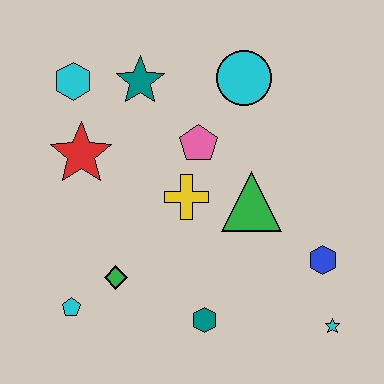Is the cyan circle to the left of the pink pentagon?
No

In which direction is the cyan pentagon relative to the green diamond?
The cyan pentagon is to the left of the green diamond.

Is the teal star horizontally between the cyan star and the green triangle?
No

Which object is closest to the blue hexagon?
The cyan star is closest to the blue hexagon.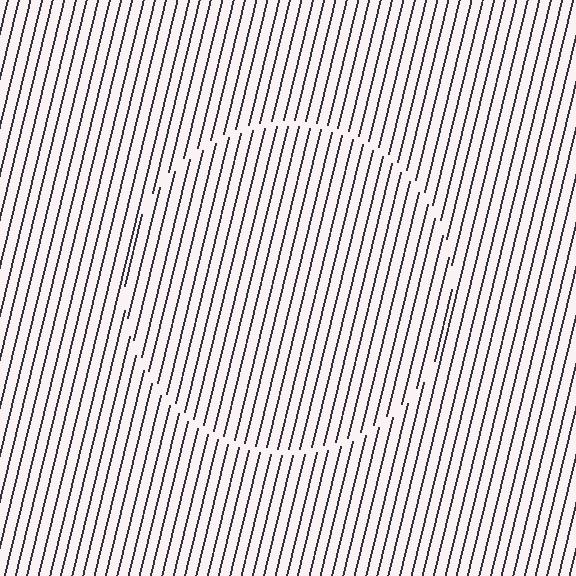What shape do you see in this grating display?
An illusory circle. The interior of the shape contains the same grating, shifted by half a period — the contour is defined by the phase discontinuity where line-ends from the inner and outer gratings abut.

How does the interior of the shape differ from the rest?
The interior of the shape contains the same grating, shifted by half a period — the contour is defined by the phase discontinuity where line-ends from the inner and outer gratings abut.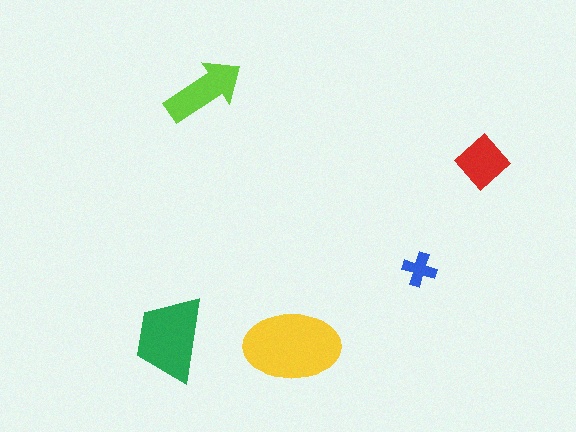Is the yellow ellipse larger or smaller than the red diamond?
Larger.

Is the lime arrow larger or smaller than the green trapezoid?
Smaller.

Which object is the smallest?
The blue cross.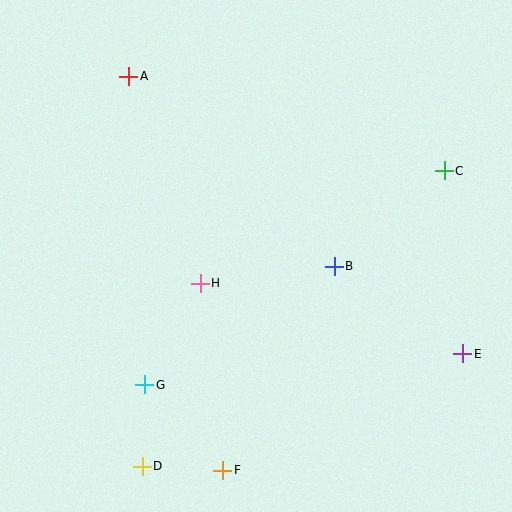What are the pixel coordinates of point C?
Point C is at (444, 171).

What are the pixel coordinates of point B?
Point B is at (334, 266).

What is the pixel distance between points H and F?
The distance between H and F is 188 pixels.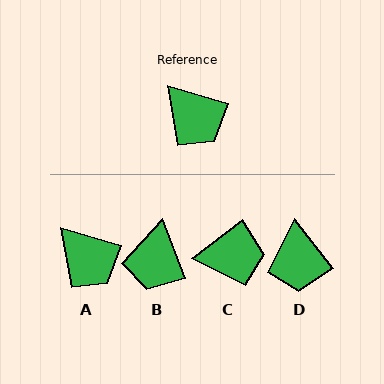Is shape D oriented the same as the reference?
No, it is off by about 36 degrees.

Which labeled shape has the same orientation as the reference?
A.